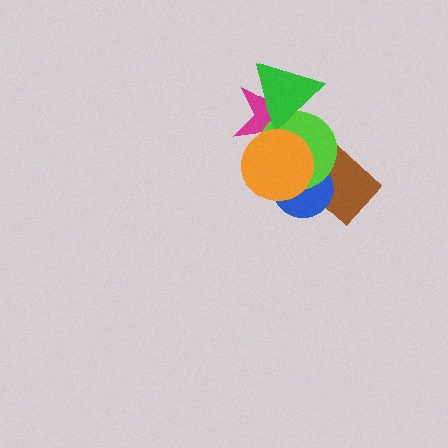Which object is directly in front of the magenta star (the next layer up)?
The lime circle is directly in front of the magenta star.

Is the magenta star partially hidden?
Yes, it is partially covered by another shape.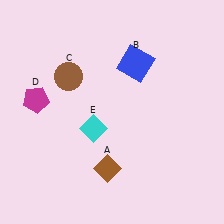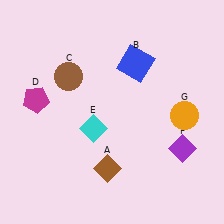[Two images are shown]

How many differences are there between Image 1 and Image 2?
There are 2 differences between the two images.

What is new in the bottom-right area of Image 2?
An orange circle (G) was added in the bottom-right area of Image 2.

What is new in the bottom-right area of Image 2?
A purple diamond (F) was added in the bottom-right area of Image 2.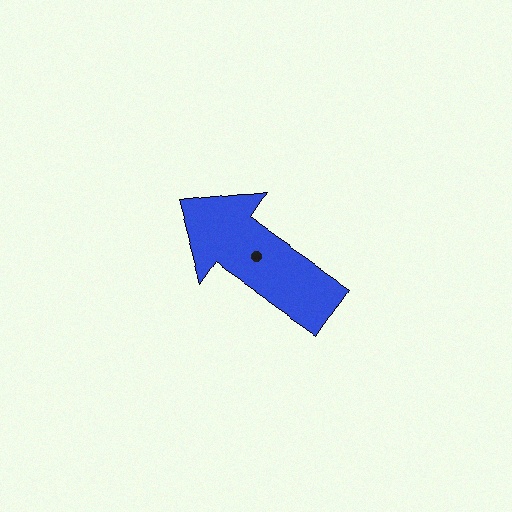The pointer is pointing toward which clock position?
Roughly 10 o'clock.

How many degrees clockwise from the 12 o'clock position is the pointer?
Approximately 304 degrees.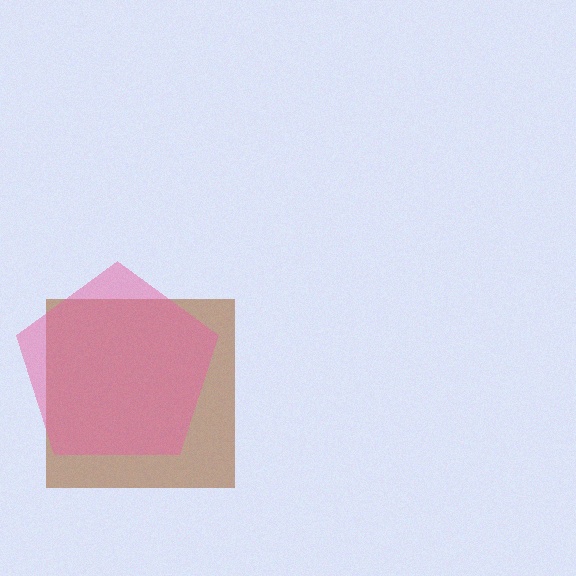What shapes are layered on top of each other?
The layered shapes are: a brown square, a pink pentagon.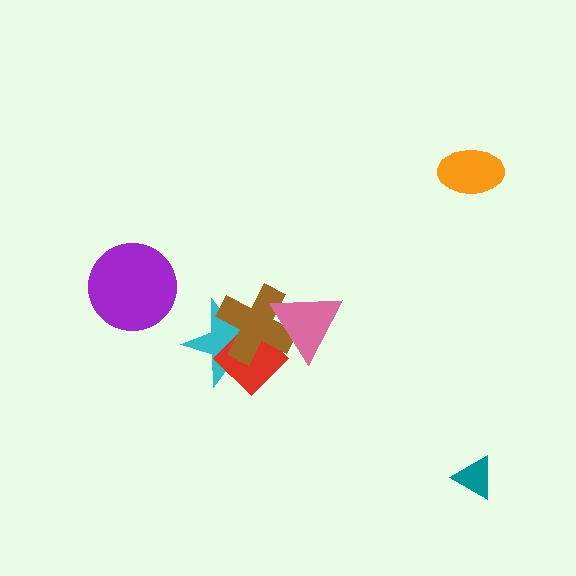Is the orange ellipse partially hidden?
No, no other shape covers it.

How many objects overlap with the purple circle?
0 objects overlap with the purple circle.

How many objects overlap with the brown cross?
3 objects overlap with the brown cross.